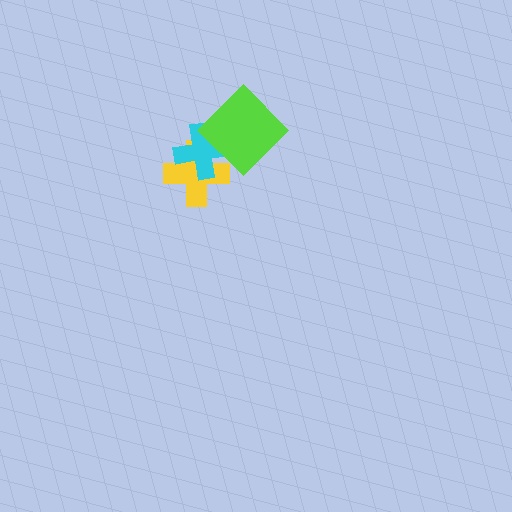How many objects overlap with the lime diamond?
2 objects overlap with the lime diamond.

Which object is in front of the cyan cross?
The lime diamond is in front of the cyan cross.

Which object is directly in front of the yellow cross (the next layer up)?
The cyan cross is directly in front of the yellow cross.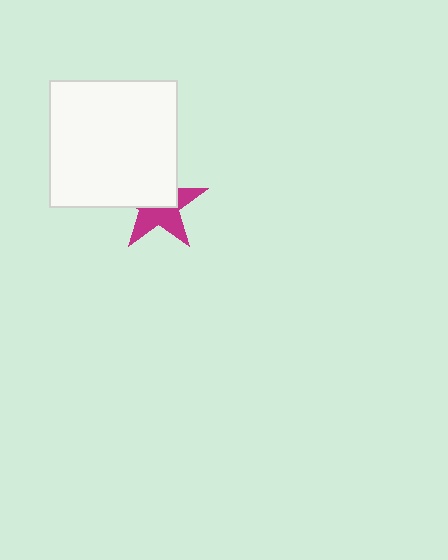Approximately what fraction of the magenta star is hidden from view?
Roughly 48% of the magenta star is hidden behind the white square.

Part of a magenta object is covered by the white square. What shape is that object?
It is a star.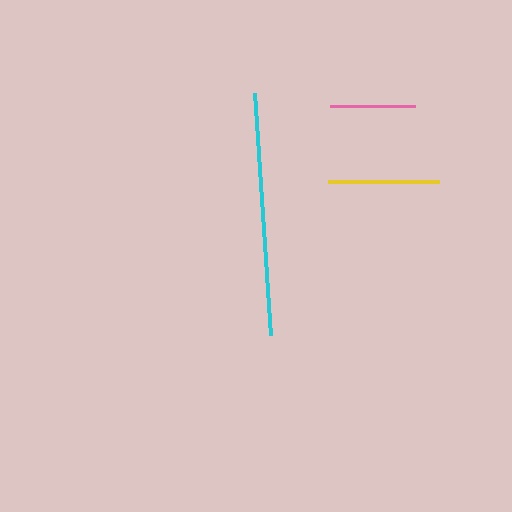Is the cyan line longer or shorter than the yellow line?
The cyan line is longer than the yellow line.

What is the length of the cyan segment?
The cyan segment is approximately 243 pixels long.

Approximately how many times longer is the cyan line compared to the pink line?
The cyan line is approximately 2.9 times the length of the pink line.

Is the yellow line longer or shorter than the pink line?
The yellow line is longer than the pink line.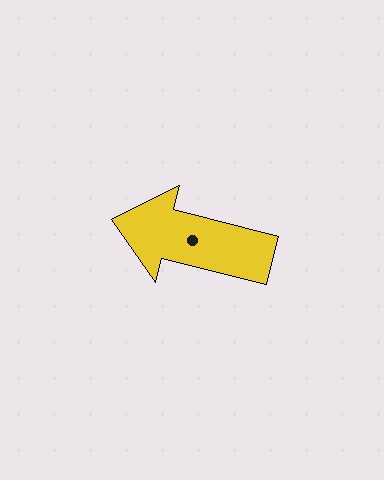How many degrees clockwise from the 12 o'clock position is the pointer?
Approximately 284 degrees.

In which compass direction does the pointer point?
West.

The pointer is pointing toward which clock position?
Roughly 9 o'clock.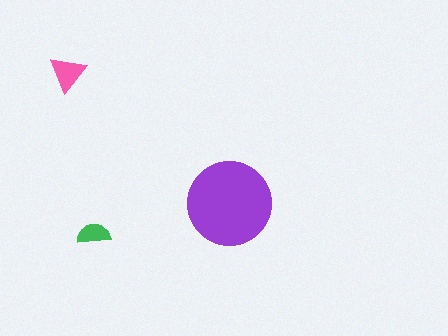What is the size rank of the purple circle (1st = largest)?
1st.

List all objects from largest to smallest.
The purple circle, the pink triangle, the green semicircle.